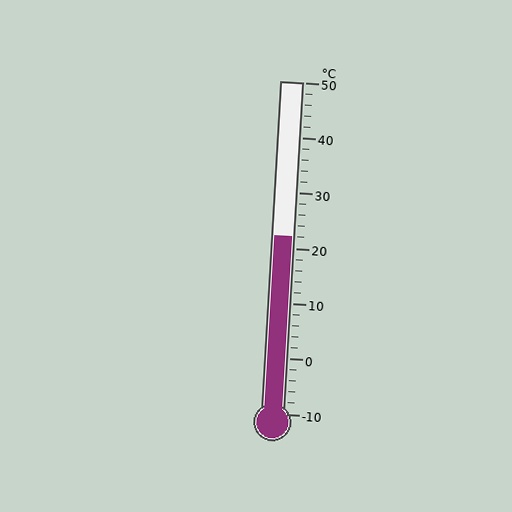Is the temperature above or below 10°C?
The temperature is above 10°C.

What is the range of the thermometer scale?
The thermometer scale ranges from -10°C to 50°C.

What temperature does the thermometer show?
The thermometer shows approximately 22°C.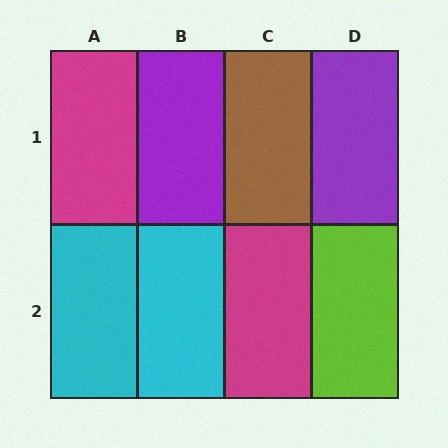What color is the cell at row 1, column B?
Purple.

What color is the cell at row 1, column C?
Brown.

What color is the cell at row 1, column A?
Magenta.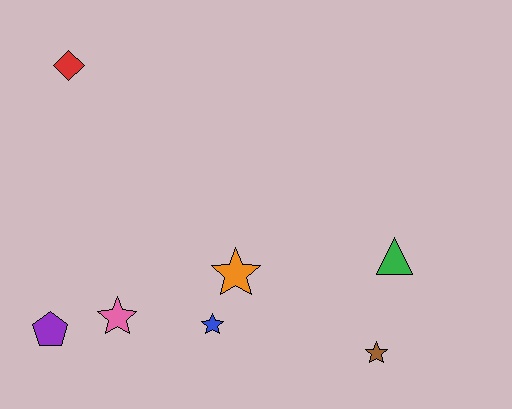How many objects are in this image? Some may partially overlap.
There are 7 objects.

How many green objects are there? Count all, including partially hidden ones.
There is 1 green object.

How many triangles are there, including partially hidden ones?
There is 1 triangle.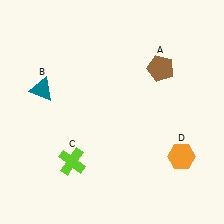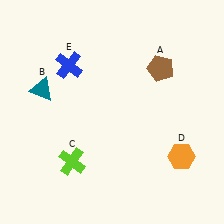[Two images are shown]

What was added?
A blue cross (E) was added in Image 2.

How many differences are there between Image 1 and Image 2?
There is 1 difference between the two images.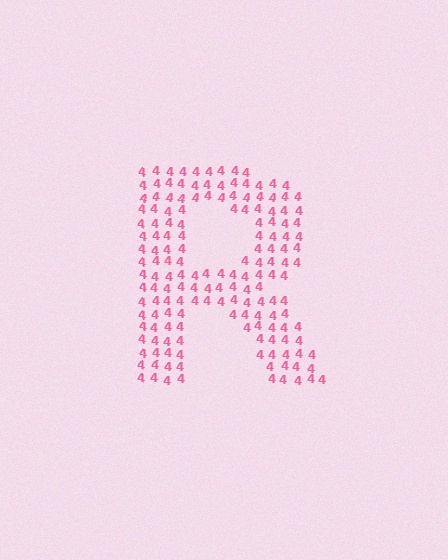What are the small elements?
The small elements are digit 4's.